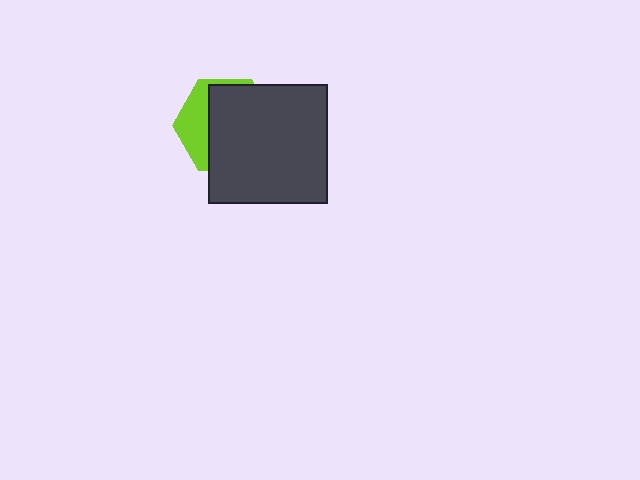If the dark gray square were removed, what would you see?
You would see the complete lime hexagon.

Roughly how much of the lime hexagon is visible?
A small part of it is visible (roughly 31%).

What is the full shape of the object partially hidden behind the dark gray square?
The partially hidden object is a lime hexagon.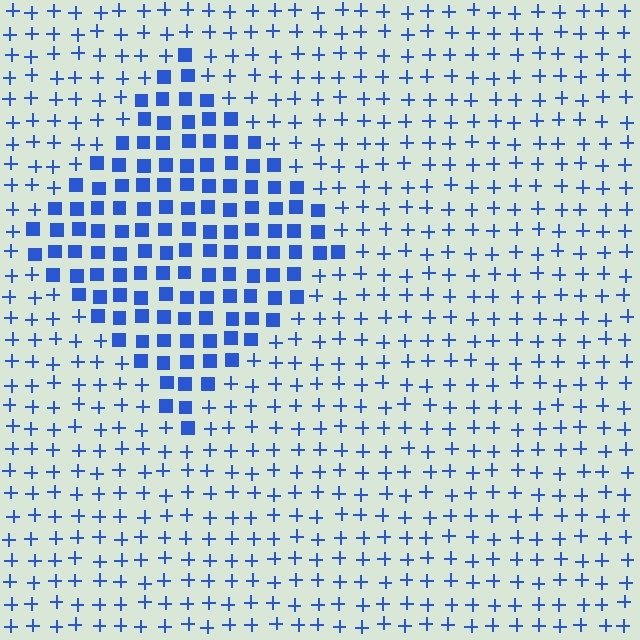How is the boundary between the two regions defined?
The boundary is defined by a change in element shape: squares inside vs. plus signs outside. All elements share the same color and spacing.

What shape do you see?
I see a diamond.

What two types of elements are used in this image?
The image uses squares inside the diamond region and plus signs outside it.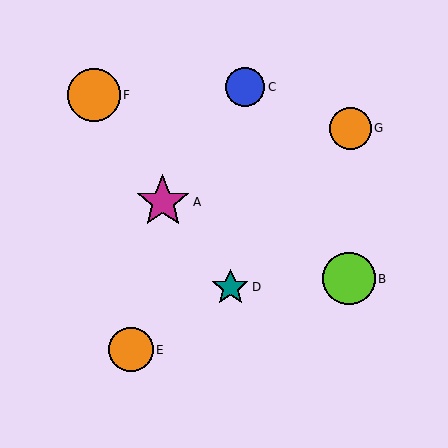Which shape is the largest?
The magenta star (labeled A) is the largest.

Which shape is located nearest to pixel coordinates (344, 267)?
The lime circle (labeled B) at (349, 279) is nearest to that location.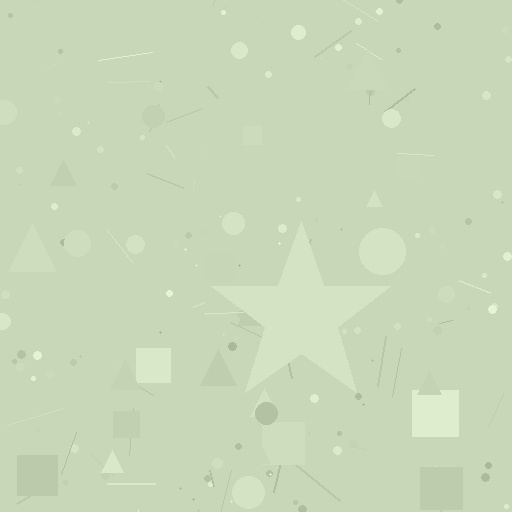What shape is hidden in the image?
A star is hidden in the image.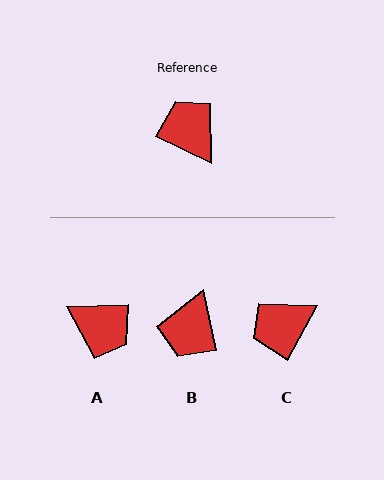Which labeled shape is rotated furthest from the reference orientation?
A, about 153 degrees away.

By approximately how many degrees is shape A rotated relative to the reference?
Approximately 153 degrees clockwise.